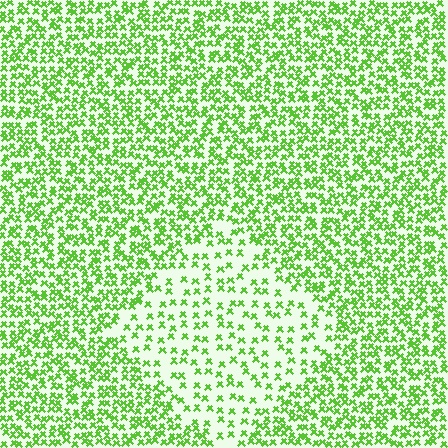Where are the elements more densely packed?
The elements are more densely packed outside the diamond boundary.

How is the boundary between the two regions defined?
The boundary is defined by a change in element density (approximately 2.2x ratio). All elements are the same color, size, and shape.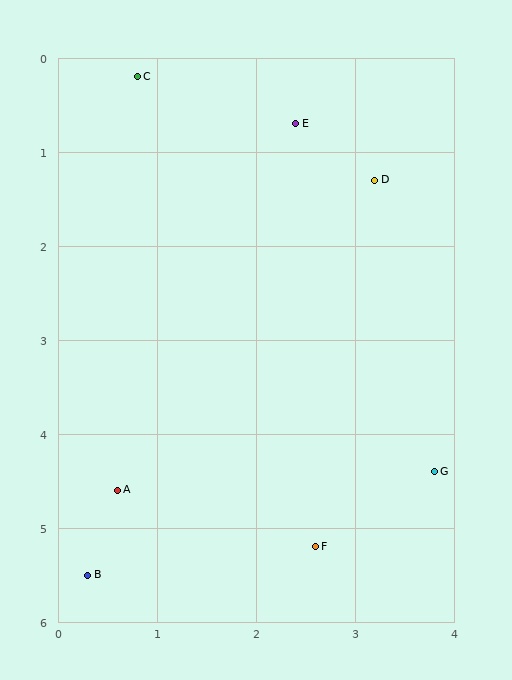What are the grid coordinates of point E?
Point E is at approximately (2.4, 0.7).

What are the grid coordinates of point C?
Point C is at approximately (0.8, 0.2).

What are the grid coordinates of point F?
Point F is at approximately (2.6, 5.2).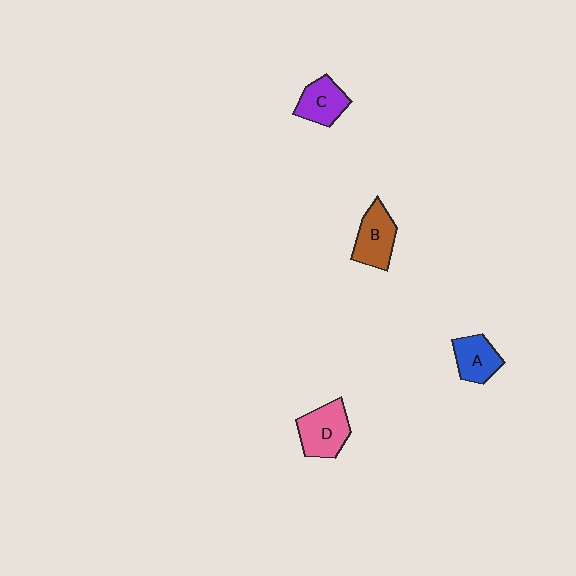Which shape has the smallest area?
Shape A (blue).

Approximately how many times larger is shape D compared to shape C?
Approximately 1.3 times.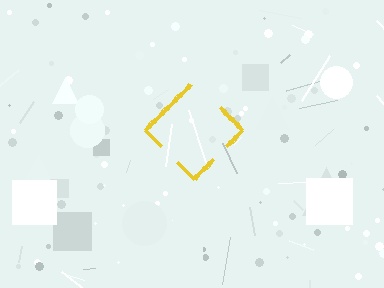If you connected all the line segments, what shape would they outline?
They would outline a diamond.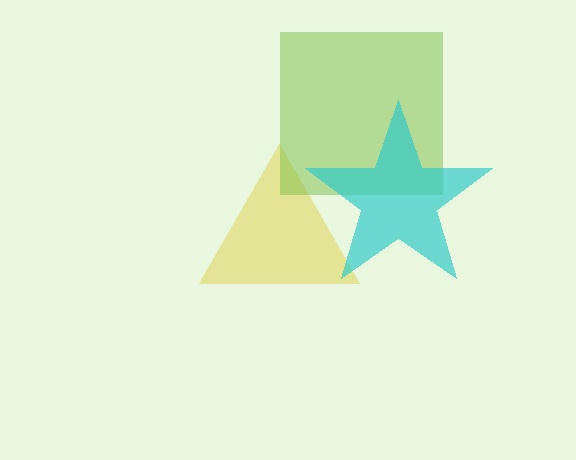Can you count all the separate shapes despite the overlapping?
Yes, there are 3 separate shapes.